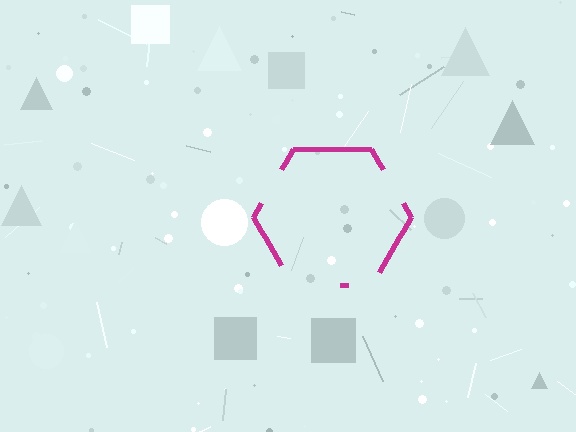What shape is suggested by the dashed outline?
The dashed outline suggests a hexagon.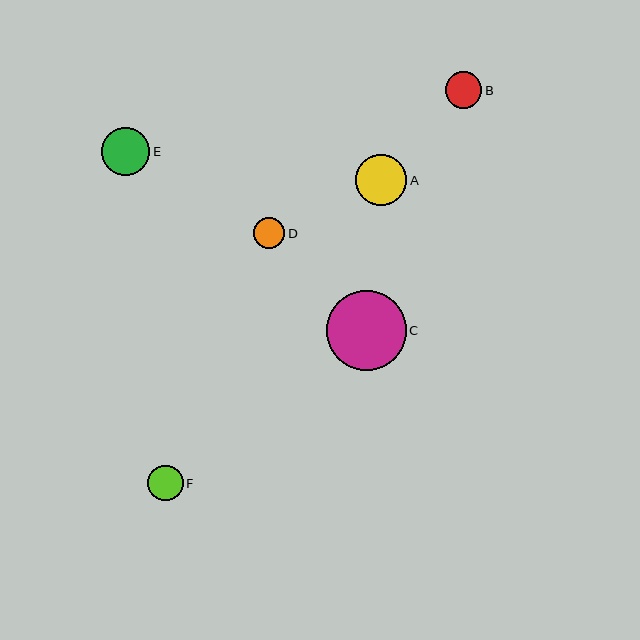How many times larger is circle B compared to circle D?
Circle B is approximately 1.2 times the size of circle D.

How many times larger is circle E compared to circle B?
Circle E is approximately 1.3 times the size of circle B.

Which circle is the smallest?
Circle D is the smallest with a size of approximately 31 pixels.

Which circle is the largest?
Circle C is the largest with a size of approximately 80 pixels.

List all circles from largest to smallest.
From largest to smallest: C, A, E, B, F, D.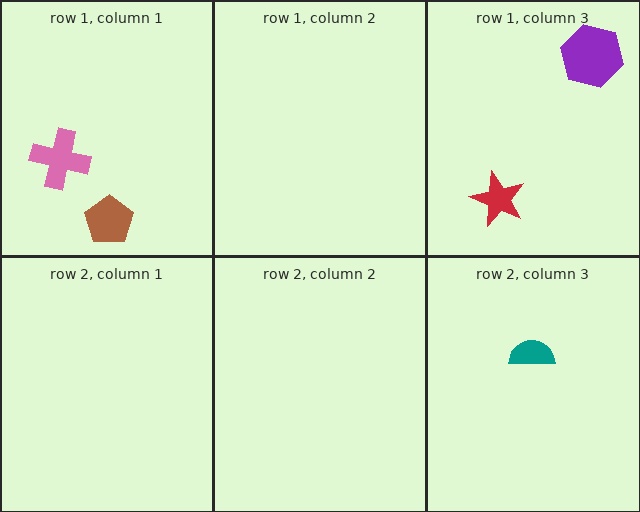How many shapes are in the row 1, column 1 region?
2.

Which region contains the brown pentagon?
The row 1, column 1 region.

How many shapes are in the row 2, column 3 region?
1.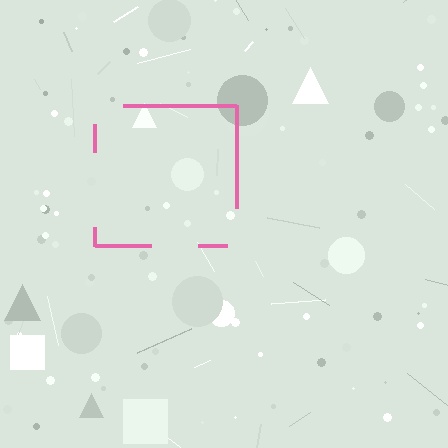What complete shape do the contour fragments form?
The contour fragments form a square.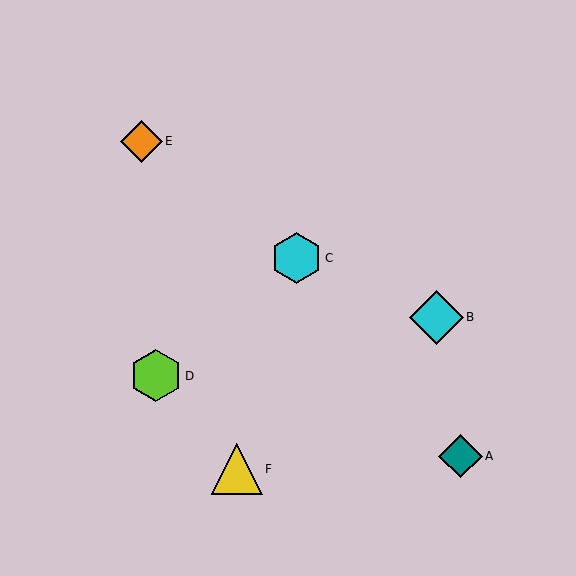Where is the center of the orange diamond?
The center of the orange diamond is at (141, 141).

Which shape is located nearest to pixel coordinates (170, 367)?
The lime hexagon (labeled D) at (156, 376) is nearest to that location.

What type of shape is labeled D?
Shape D is a lime hexagon.